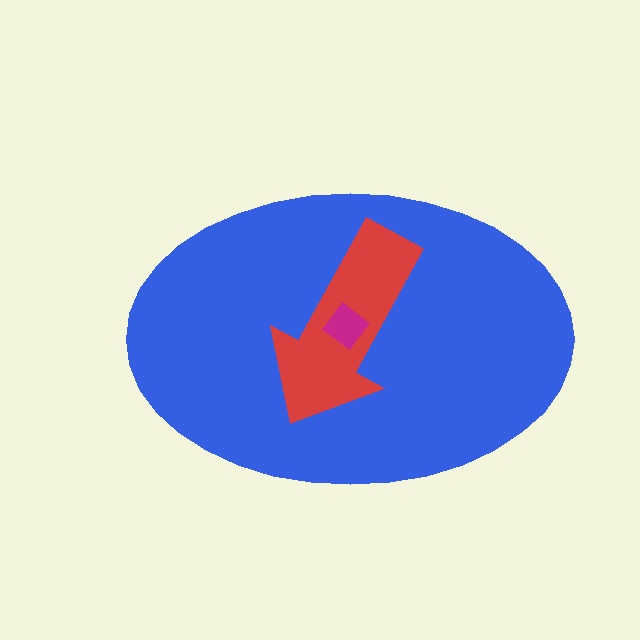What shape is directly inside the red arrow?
The magenta diamond.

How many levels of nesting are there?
3.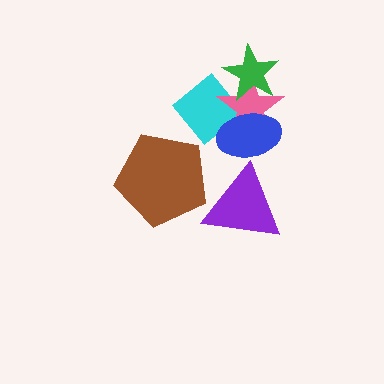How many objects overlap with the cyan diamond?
3 objects overlap with the cyan diamond.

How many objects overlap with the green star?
2 objects overlap with the green star.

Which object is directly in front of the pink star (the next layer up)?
The blue ellipse is directly in front of the pink star.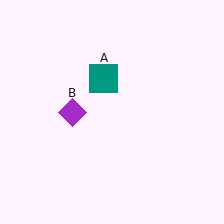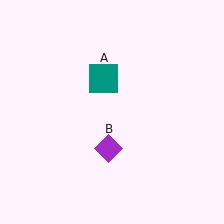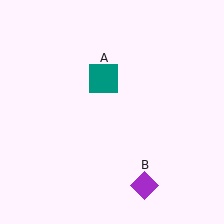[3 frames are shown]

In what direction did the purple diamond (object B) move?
The purple diamond (object B) moved down and to the right.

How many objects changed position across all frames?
1 object changed position: purple diamond (object B).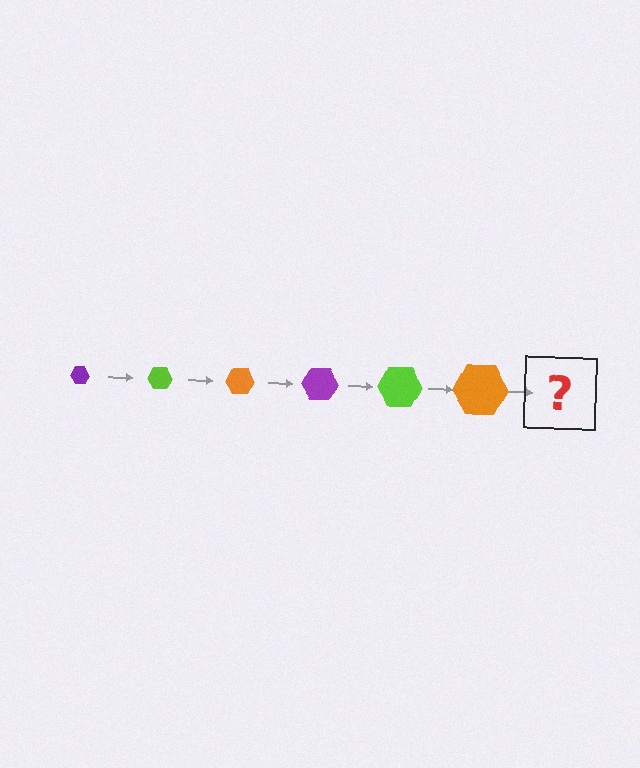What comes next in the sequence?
The next element should be a purple hexagon, larger than the previous one.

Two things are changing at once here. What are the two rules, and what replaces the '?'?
The two rules are that the hexagon grows larger each step and the color cycles through purple, lime, and orange. The '?' should be a purple hexagon, larger than the previous one.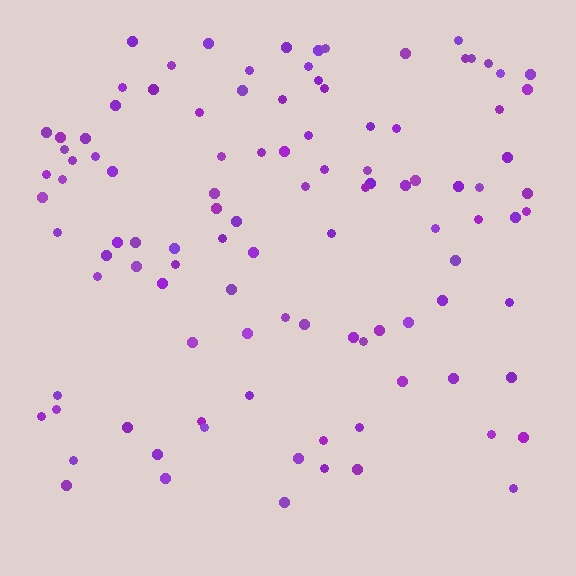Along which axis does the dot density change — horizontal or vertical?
Vertical.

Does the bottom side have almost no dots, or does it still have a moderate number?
Still a moderate number, just noticeably fewer than the top.